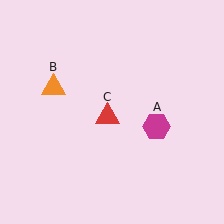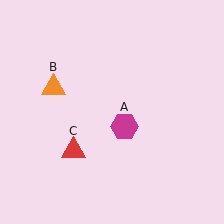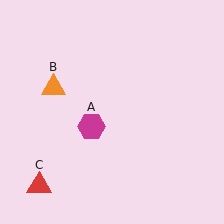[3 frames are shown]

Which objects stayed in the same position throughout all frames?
Orange triangle (object B) remained stationary.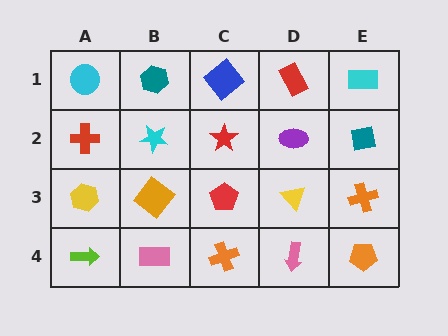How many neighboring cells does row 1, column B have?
3.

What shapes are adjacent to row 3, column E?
A teal square (row 2, column E), an orange pentagon (row 4, column E), a yellow triangle (row 3, column D).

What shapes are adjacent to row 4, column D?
A yellow triangle (row 3, column D), an orange cross (row 4, column C), an orange pentagon (row 4, column E).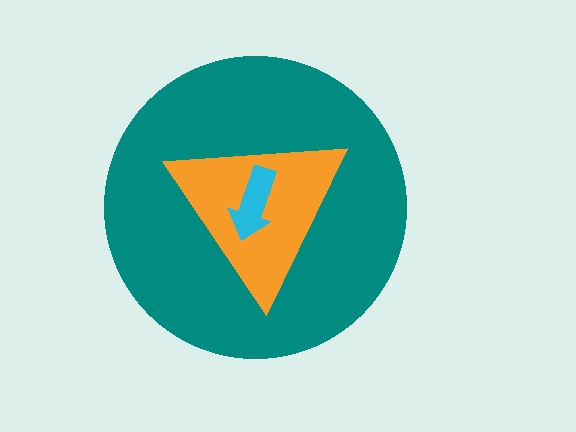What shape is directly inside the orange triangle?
The cyan arrow.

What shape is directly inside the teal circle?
The orange triangle.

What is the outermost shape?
The teal circle.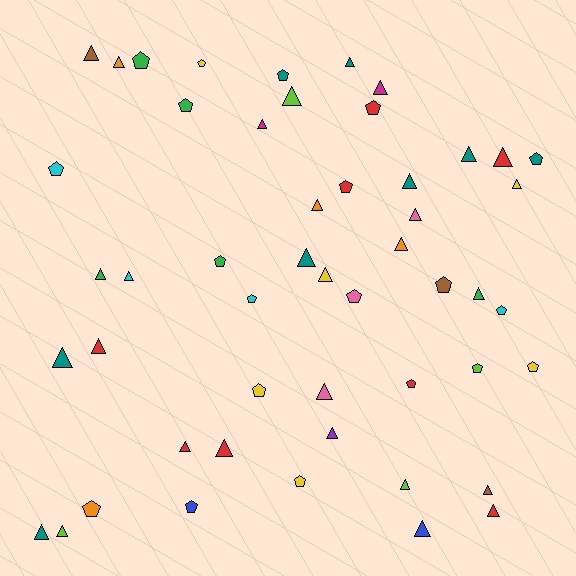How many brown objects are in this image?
There are 3 brown objects.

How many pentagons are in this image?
There are 20 pentagons.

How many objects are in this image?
There are 50 objects.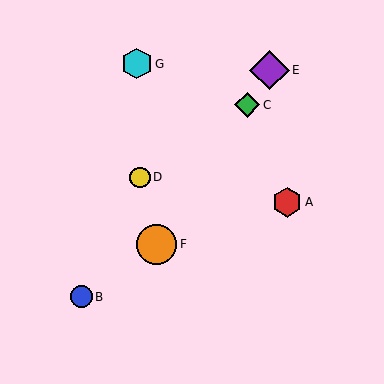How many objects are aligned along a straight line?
3 objects (C, E, F) are aligned along a straight line.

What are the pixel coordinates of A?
Object A is at (287, 202).